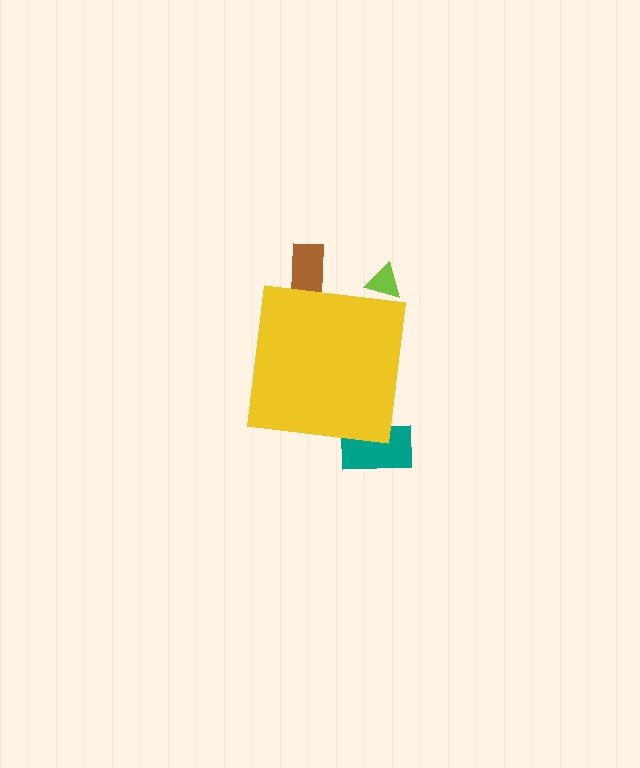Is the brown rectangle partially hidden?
Yes, the brown rectangle is partially hidden behind the yellow square.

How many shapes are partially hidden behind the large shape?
3 shapes are partially hidden.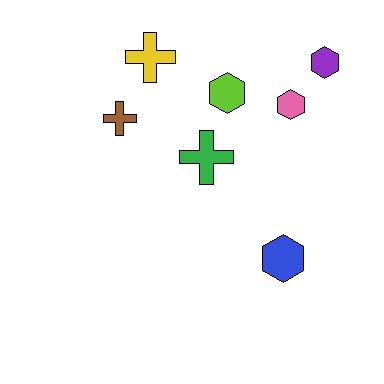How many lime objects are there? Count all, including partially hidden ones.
There is 1 lime object.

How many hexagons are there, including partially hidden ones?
There are 4 hexagons.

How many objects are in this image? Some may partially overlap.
There are 7 objects.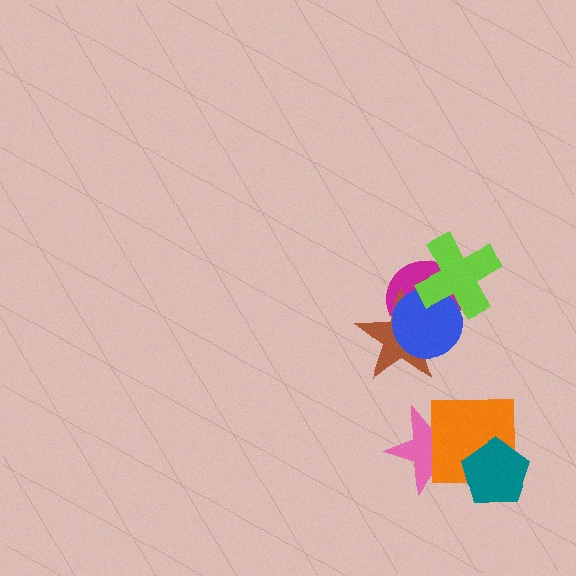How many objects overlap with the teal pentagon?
2 objects overlap with the teal pentagon.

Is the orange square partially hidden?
Yes, it is partially covered by another shape.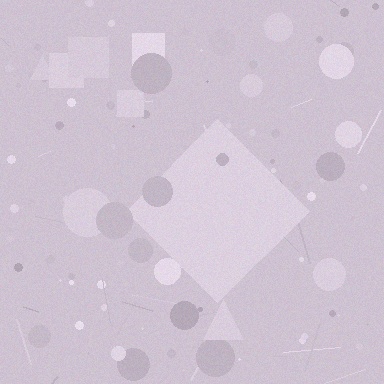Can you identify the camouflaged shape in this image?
The camouflaged shape is a diamond.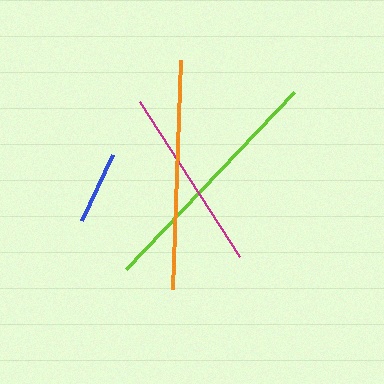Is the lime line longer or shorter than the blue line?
The lime line is longer than the blue line.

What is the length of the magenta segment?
The magenta segment is approximately 185 pixels long.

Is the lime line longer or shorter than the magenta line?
The lime line is longer than the magenta line.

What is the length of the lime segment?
The lime segment is approximately 244 pixels long.